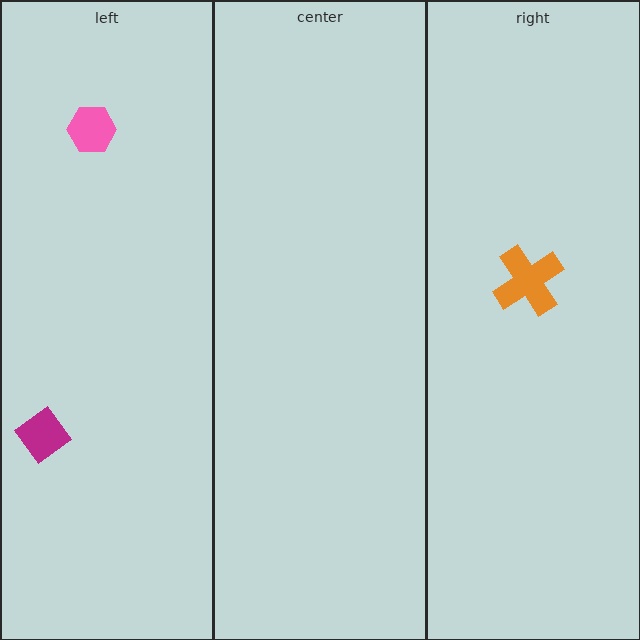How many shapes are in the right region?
1.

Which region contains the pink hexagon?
The left region.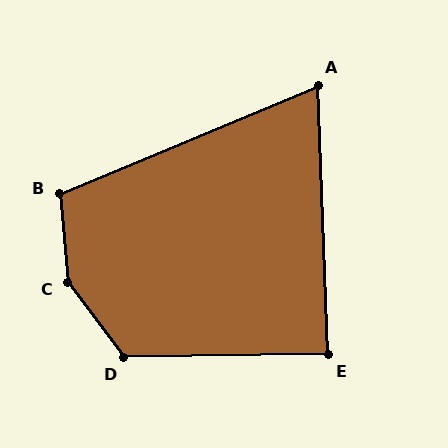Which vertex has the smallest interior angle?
A, at approximately 70 degrees.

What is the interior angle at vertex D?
Approximately 126 degrees (obtuse).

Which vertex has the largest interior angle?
C, at approximately 148 degrees.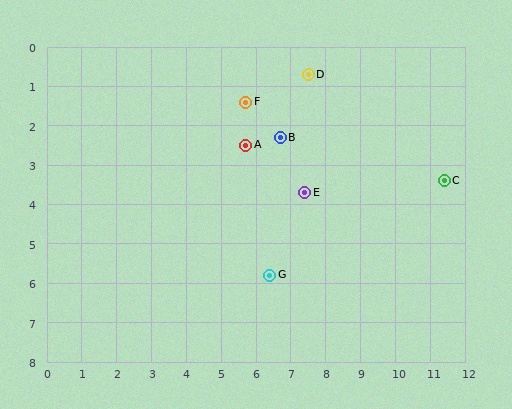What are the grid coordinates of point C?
Point C is at approximately (11.4, 3.4).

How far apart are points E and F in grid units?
Points E and F are about 2.9 grid units apart.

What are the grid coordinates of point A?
Point A is at approximately (5.7, 2.5).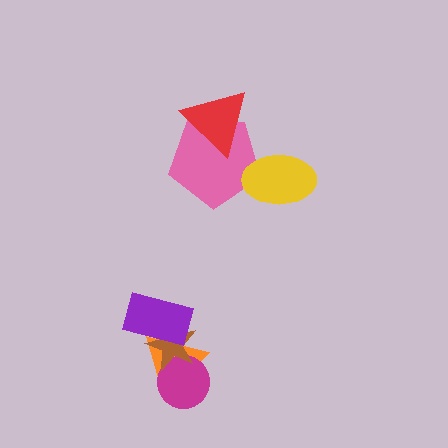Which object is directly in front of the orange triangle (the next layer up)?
The magenta circle is directly in front of the orange triangle.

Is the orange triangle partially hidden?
Yes, it is partially covered by another shape.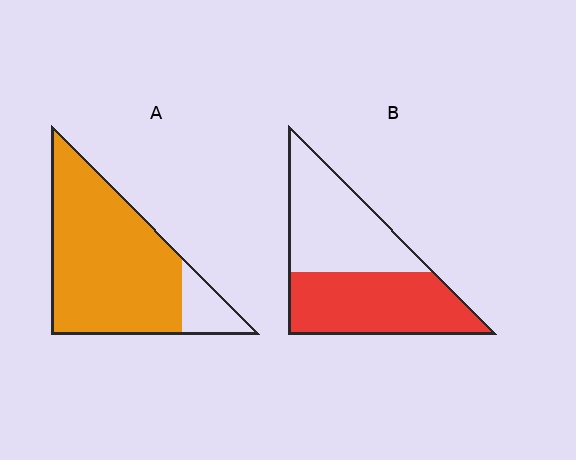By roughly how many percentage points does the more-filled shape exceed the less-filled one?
By roughly 35 percentage points (A over B).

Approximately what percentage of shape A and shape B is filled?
A is approximately 85% and B is approximately 50%.